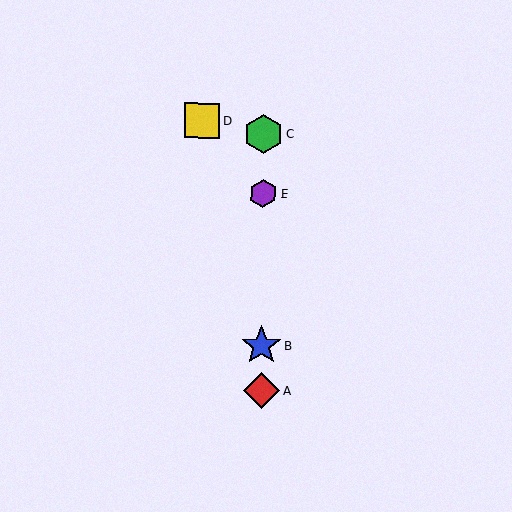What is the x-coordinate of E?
Object E is at x≈263.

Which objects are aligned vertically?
Objects A, B, C, E are aligned vertically.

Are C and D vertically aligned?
No, C is at x≈264 and D is at x≈202.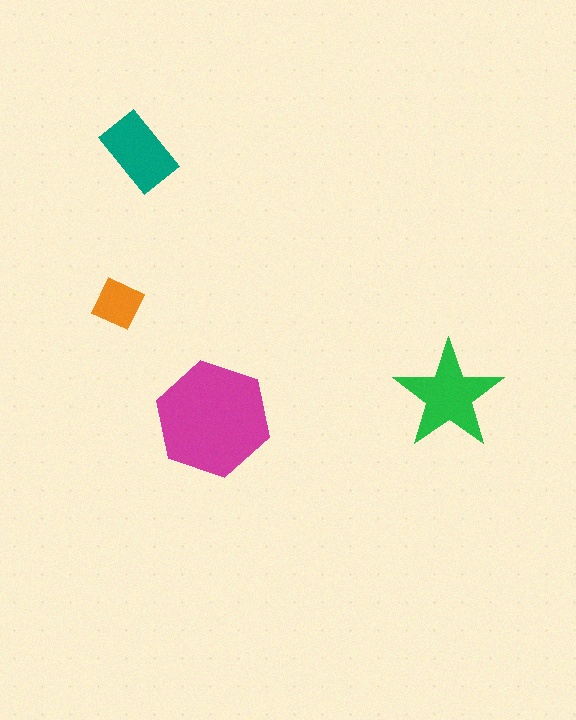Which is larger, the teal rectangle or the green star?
The green star.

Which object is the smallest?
The orange square.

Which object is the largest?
The magenta hexagon.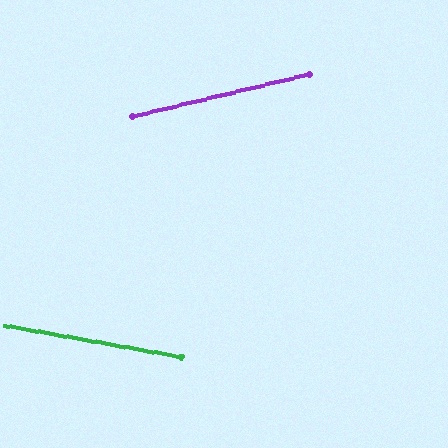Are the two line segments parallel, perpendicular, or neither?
Neither parallel nor perpendicular — they differ by about 24°.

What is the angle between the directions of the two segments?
Approximately 24 degrees.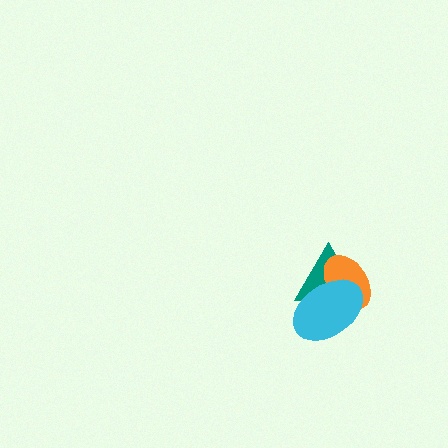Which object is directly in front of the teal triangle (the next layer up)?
The orange ellipse is directly in front of the teal triangle.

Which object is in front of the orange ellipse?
The cyan ellipse is in front of the orange ellipse.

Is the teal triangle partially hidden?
Yes, it is partially covered by another shape.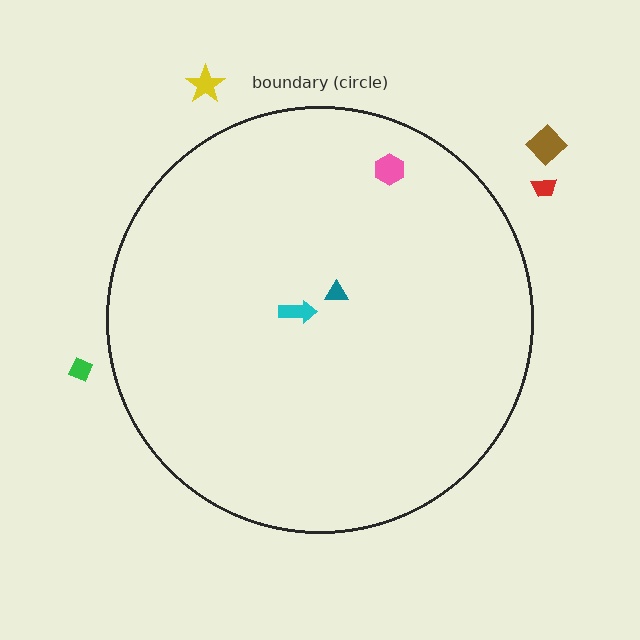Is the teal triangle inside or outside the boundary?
Inside.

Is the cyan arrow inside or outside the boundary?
Inside.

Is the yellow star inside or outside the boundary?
Outside.